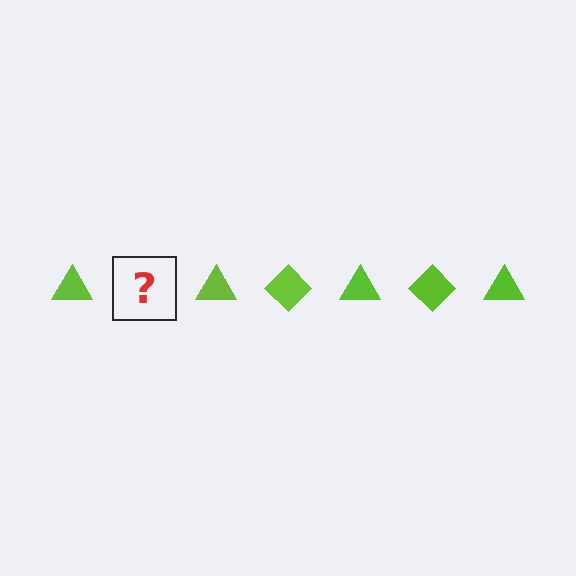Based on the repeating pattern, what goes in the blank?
The blank should be a lime diamond.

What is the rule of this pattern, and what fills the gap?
The rule is that the pattern cycles through triangle, diamond shapes in lime. The gap should be filled with a lime diamond.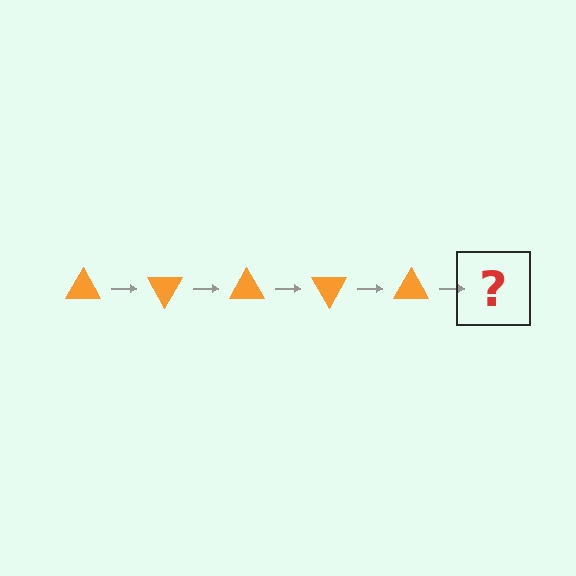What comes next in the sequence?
The next element should be an orange triangle rotated 300 degrees.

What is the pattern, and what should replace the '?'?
The pattern is that the triangle rotates 60 degrees each step. The '?' should be an orange triangle rotated 300 degrees.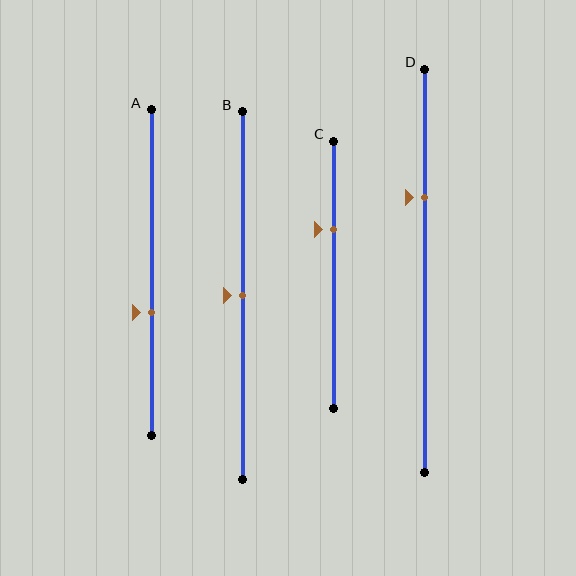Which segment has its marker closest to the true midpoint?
Segment B has its marker closest to the true midpoint.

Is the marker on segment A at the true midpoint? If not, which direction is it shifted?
No, the marker on segment A is shifted downward by about 12% of the segment length.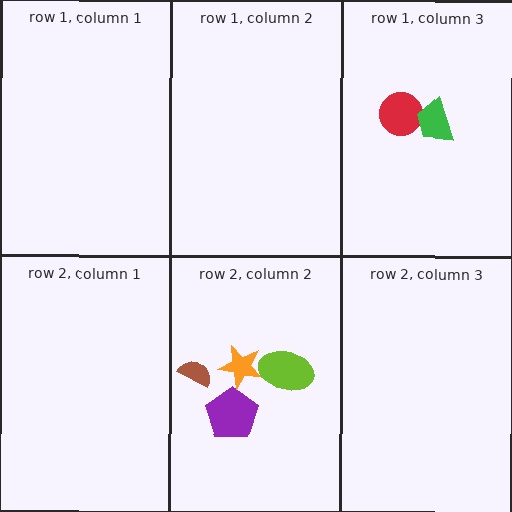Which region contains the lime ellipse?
The row 2, column 2 region.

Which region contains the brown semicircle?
The row 2, column 2 region.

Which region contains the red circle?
The row 1, column 3 region.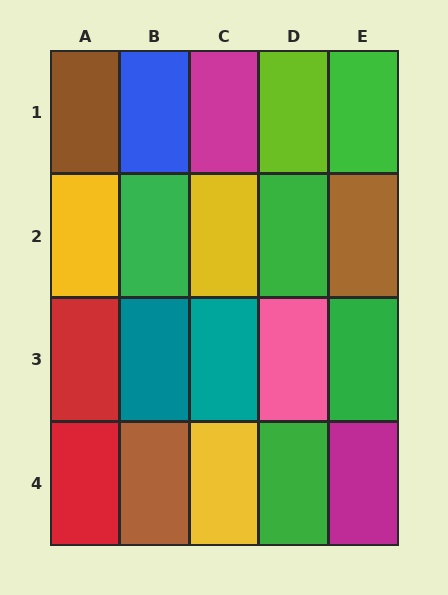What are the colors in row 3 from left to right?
Red, teal, teal, pink, green.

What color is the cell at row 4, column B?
Brown.